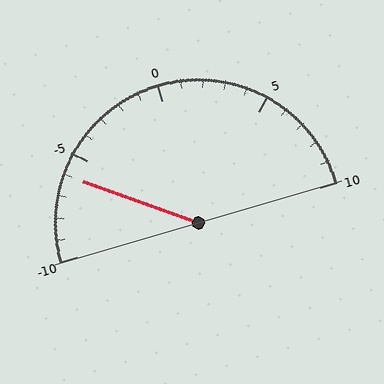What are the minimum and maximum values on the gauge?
The gauge ranges from -10 to 10.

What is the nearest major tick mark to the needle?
The nearest major tick mark is -5.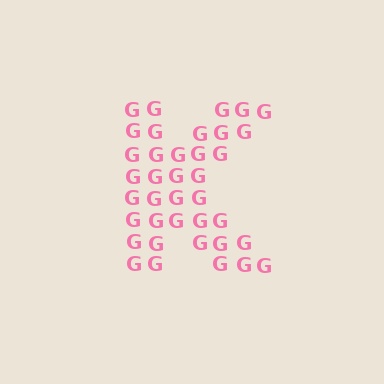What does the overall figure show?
The overall figure shows the letter K.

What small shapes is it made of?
It is made of small letter G's.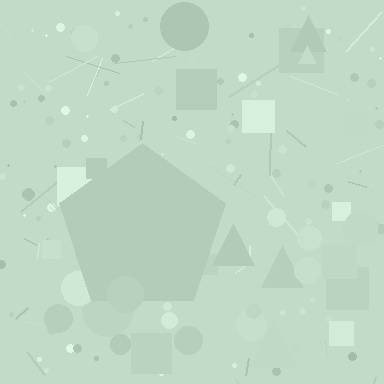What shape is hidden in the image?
A pentagon is hidden in the image.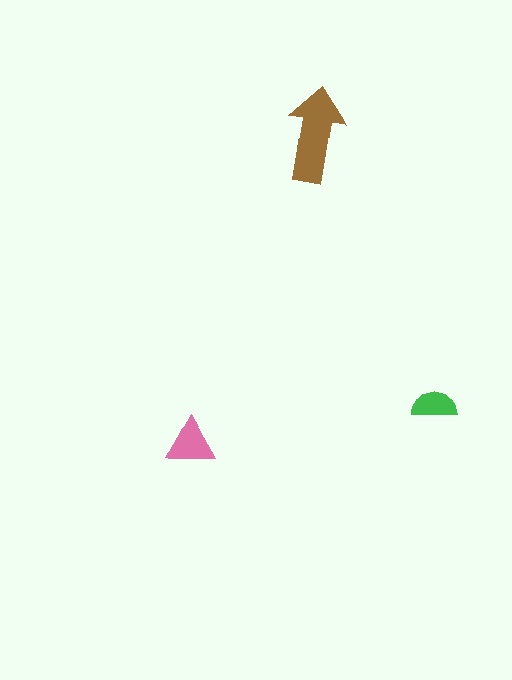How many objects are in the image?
There are 3 objects in the image.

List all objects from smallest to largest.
The green semicircle, the pink triangle, the brown arrow.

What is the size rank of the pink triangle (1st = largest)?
2nd.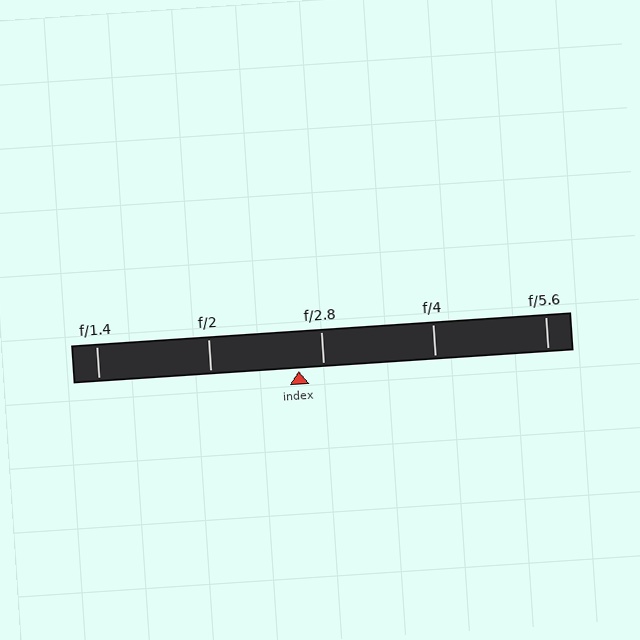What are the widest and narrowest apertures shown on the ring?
The widest aperture shown is f/1.4 and the narrowest is f/5.6.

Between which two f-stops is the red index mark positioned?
The index mark is between f/2 and f/2.8.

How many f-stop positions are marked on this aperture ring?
There are 5 f-stop positions marked.